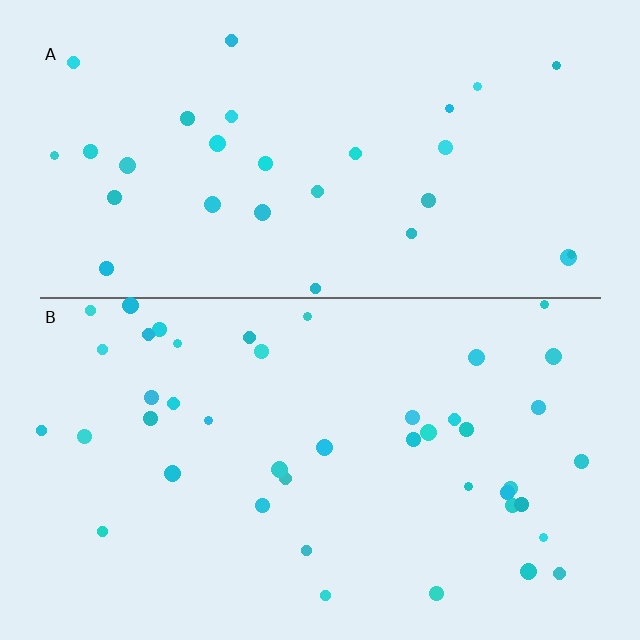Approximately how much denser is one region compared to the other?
Approximately 1.5× — region B over region A.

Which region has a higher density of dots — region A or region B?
B (the bottom).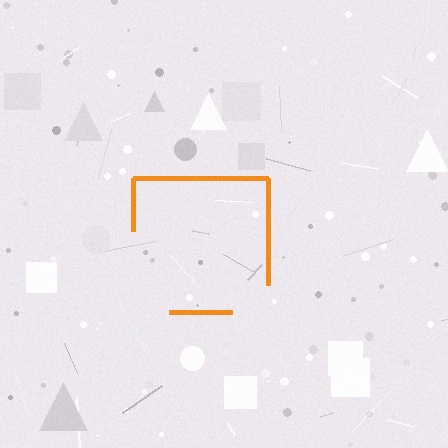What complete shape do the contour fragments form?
The contour fragments form a square.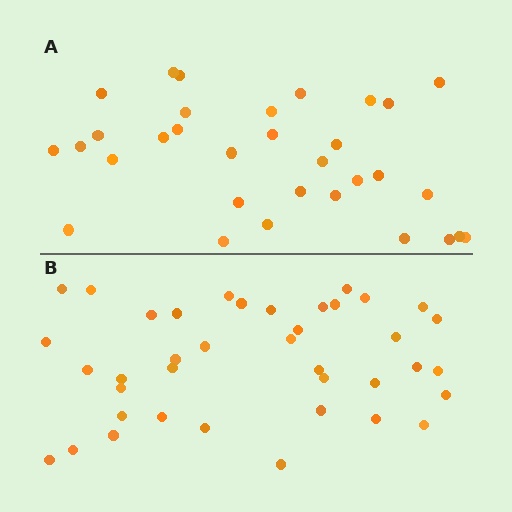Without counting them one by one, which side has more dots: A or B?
Region B (the bottom region) has more dots.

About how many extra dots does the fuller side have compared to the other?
Region B has roughly 8 or so more dots than region A.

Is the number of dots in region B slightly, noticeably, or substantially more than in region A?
Region B has only slightly more — the two regions are fairly close. The ratio is roughly 1.2 to 1.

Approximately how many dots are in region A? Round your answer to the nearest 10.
About 30 dots. (The exact count is 32, which rounds to 30.)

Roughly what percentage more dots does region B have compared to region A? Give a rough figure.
About 20% more.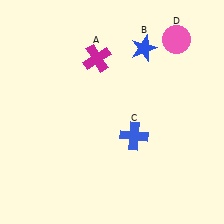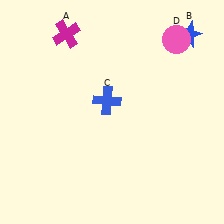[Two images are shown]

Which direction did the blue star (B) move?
The blue star (B) moved right.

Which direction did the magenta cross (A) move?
The magenta cross (A) moved left.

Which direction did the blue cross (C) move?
The blue cross (C) moved up.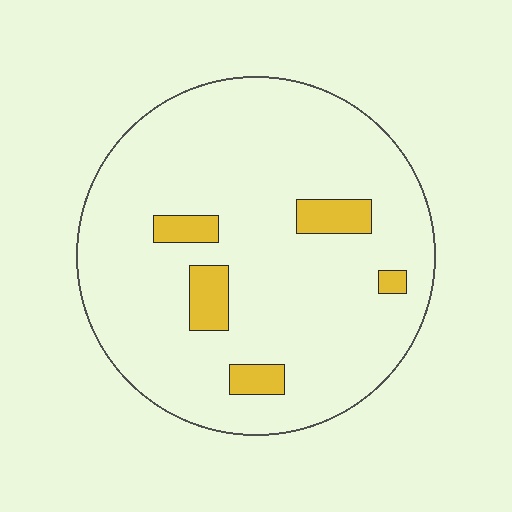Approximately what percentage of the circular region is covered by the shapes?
Approximately 10%.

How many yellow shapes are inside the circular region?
5.